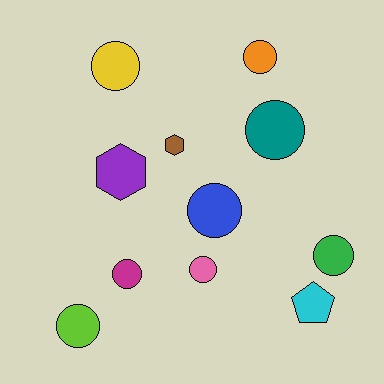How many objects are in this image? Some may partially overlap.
There are 11 objects.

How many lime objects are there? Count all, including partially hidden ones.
There is 1 lime object.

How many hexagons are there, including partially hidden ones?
There are 2 hexagons.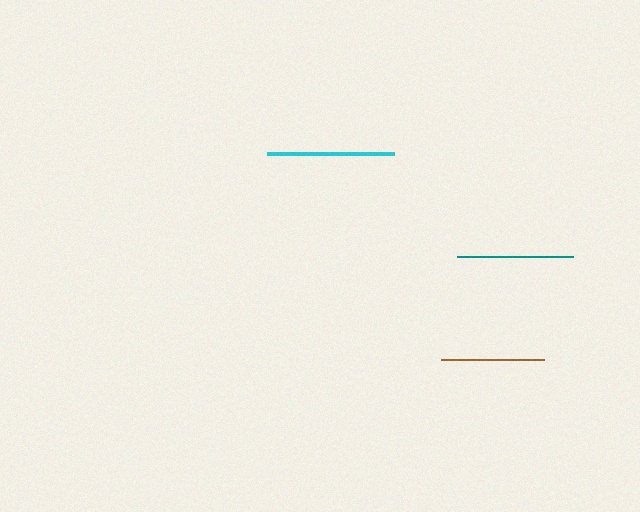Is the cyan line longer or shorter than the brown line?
The cyan line is longer than the brown line.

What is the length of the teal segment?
The teal segment is approximately 116 pixels long.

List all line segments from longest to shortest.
From longest to shortest: cyan, teal, brown.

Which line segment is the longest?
The cyan line is the longest at approximately 127 pixels.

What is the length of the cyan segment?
The cyan segment is approximately 127 pixels long.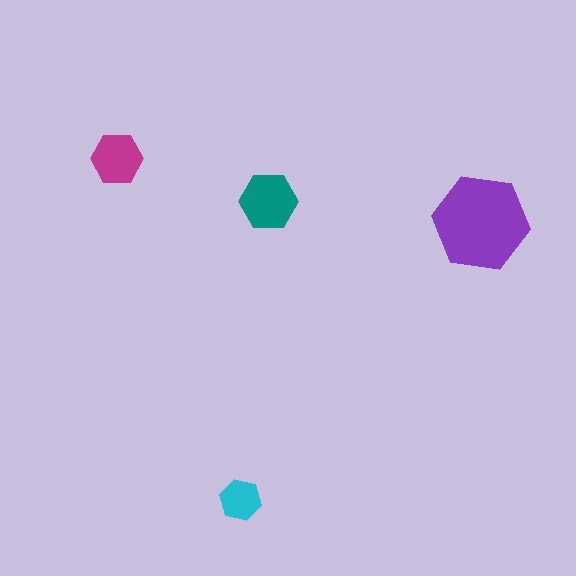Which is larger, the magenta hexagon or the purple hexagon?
The purple one.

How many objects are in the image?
There are 4 objects in the image.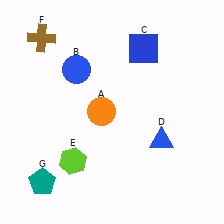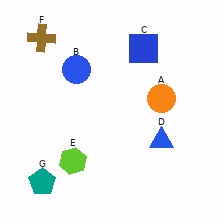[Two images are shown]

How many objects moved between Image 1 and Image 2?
1 object moved between the two images.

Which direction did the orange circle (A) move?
The orange circle (A) moved right.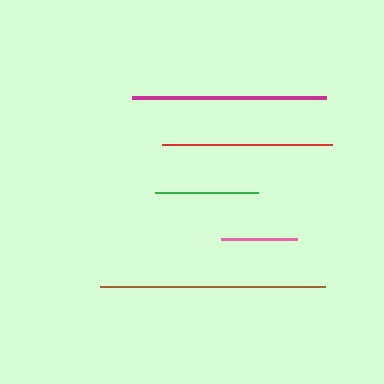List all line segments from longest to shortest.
From longest to shortest: brown, magenta, red, green, pink.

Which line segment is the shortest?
The pink line is the shortest at approximately 76 pixels.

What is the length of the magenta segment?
The magenta segment is approximately 194 pixels long.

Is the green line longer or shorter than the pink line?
The green line is longer than the pink line.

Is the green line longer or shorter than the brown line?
The brown line is longer than the green line.